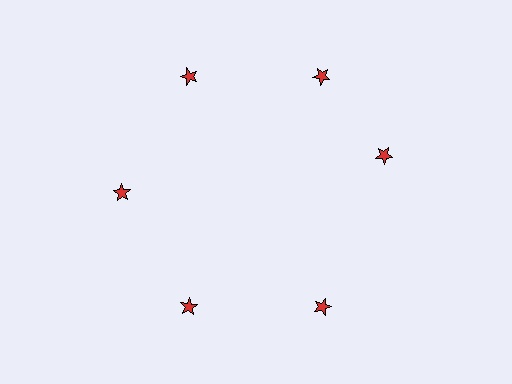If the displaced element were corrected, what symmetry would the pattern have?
It would have 6-fold rotational symmetry — the pattern would map onto itself every 60 degrees.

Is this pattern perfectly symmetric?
No. The 6 red stars are arranged in a ring, but one element near the 3 o'clock position is rotated out of alignment along the ring, breaking the 6-fold rotational symmetry.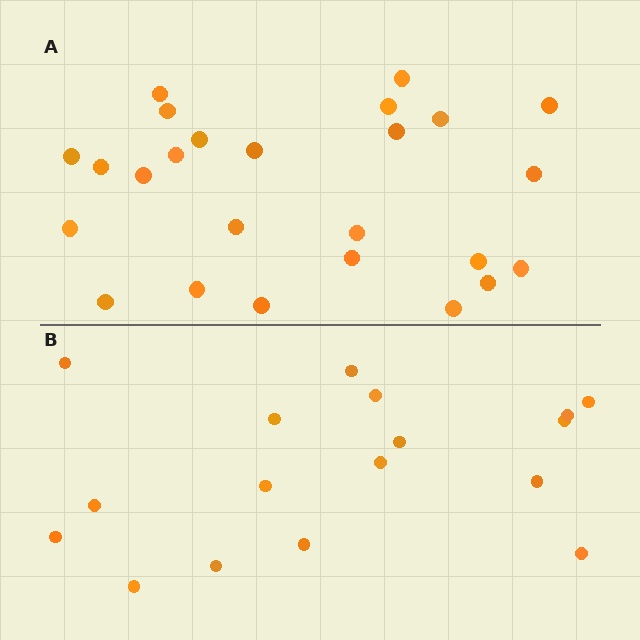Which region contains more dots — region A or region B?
Region A (the top region) has more dots.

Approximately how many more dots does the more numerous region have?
Region A has roughly 8 or so more dots than region B.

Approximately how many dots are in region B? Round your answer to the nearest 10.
About 20 dots. (The exact count is 17, which rounds to 20.)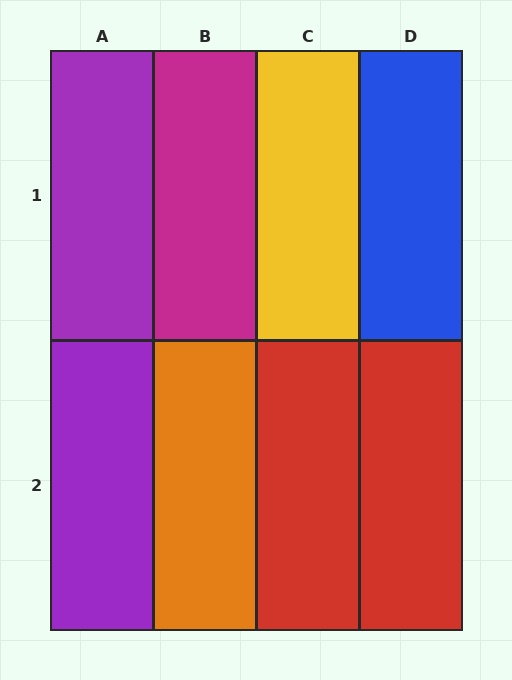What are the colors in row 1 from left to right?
Purple, magenta, yellow, blue.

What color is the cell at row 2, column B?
Orange.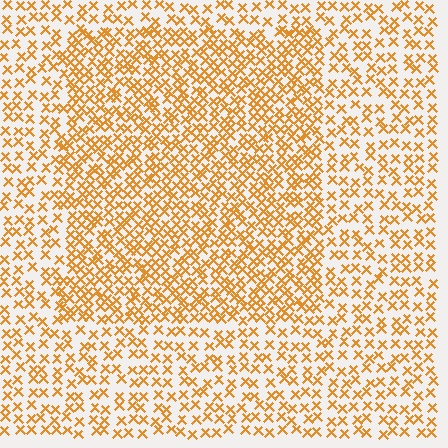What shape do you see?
I see a rectangle.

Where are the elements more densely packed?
The elements are more densely packed inside the rectangle boundary.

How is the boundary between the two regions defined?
The boundary is defined by a change in element density (approximately 1.7x ratio). All elements are the same color, size, and shape.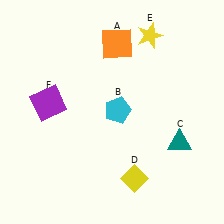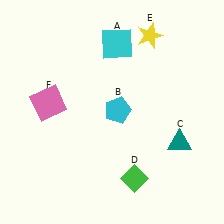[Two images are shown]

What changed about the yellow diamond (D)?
In Image 1, D is yellow. In Image 2, it changed to green.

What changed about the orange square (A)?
In Image 1, A is orange. In Image 2, it changed to cyan.